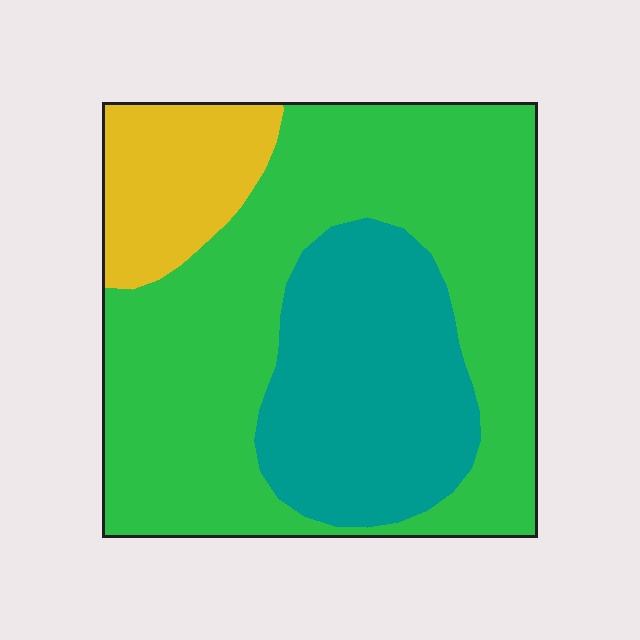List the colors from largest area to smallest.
From largest to smallest: green, teal, yellow.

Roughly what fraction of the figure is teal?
Teal takes up between a sixth and a third of the figure.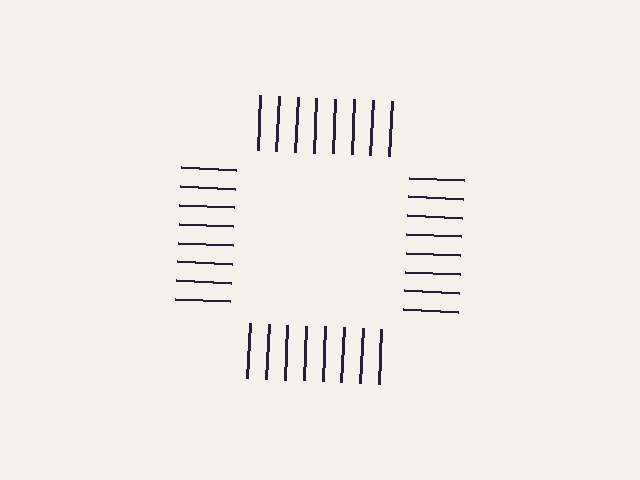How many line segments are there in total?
32 — 8 along each of the 4 edges.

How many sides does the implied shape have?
4 sides — the line-ends trace a square.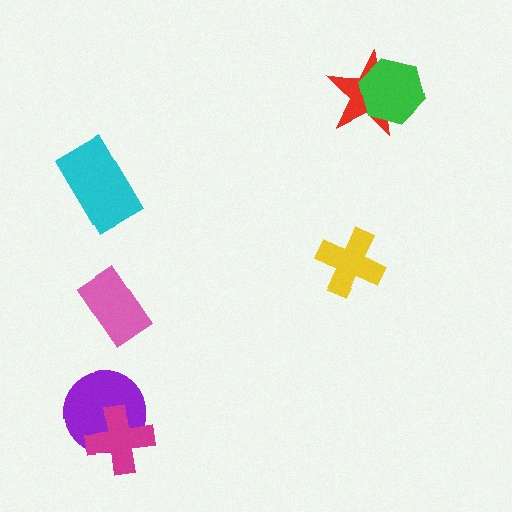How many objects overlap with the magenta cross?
1 object overlaps with the magenta cross.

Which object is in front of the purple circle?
The magenta cross is in front of the purple circle.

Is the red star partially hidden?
Yes, it is partially covered by another shape.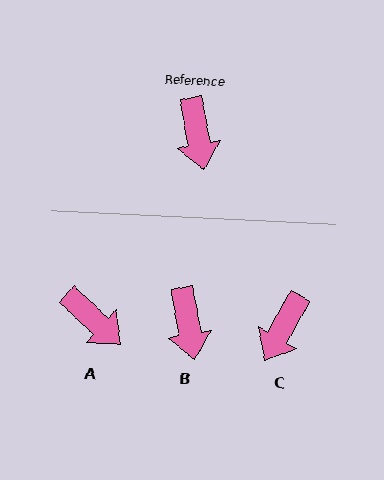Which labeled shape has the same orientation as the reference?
B.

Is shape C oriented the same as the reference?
No, it is off by about 39 degrees.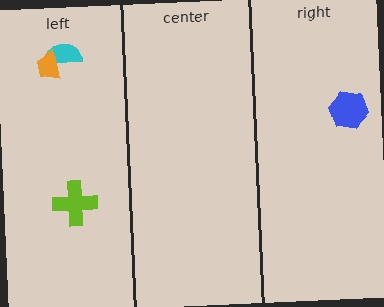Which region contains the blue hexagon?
The right region.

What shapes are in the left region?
The cyan semicircle, the orange trapezoid, the lime cross.